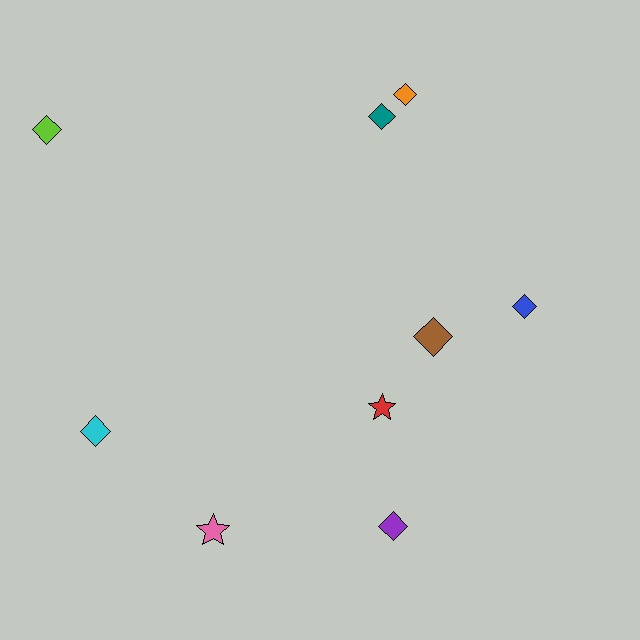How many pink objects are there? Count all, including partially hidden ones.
There is 1 pink object.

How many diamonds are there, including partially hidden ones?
There are 7 diamonds.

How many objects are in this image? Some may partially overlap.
There are 9 objects.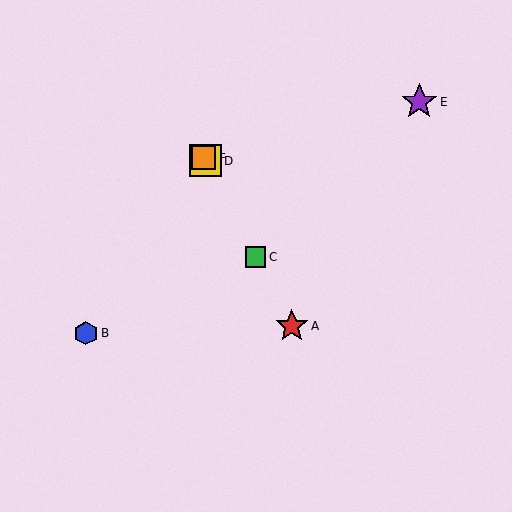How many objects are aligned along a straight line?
4 objects (A, C, D, F) are aligned along a straight line.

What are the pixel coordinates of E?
Object E is at (419, 102).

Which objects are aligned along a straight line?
Objects A, C, D, F are aligned along a straight line.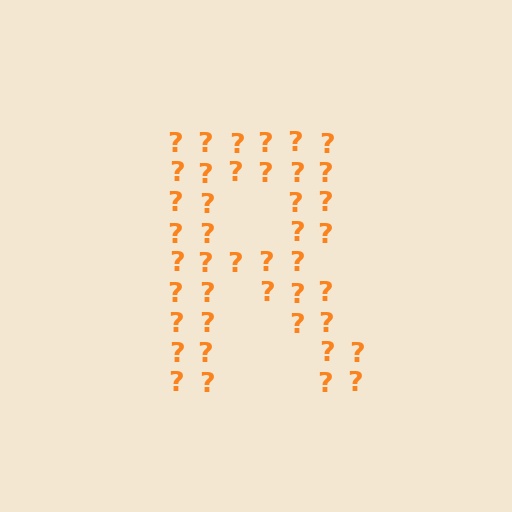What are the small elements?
The small elements are question marks.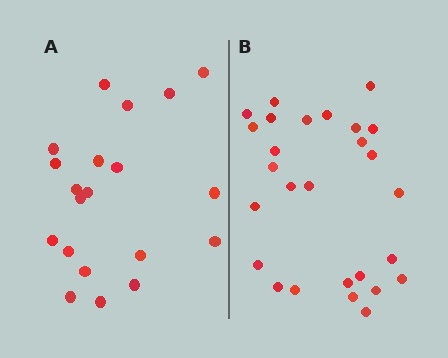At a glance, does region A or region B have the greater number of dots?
Region B (the right region) has more dots.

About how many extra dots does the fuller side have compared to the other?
Region B has roughly 8 or so more dots than region A.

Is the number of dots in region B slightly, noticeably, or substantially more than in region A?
Region B has noticeably more, but not dramatically so. The ratio is roughly 1.4 to 1.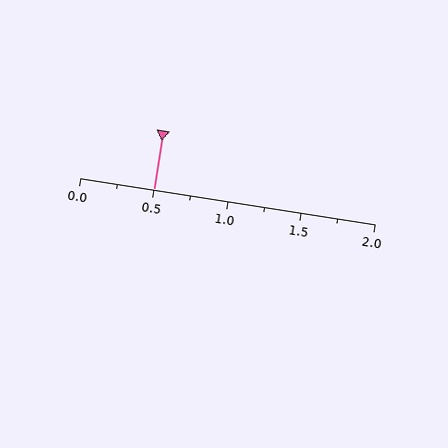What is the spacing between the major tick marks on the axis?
The major ticks are spaced 0.5 apart.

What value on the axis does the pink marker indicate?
The marker indicates approximately 0.5.